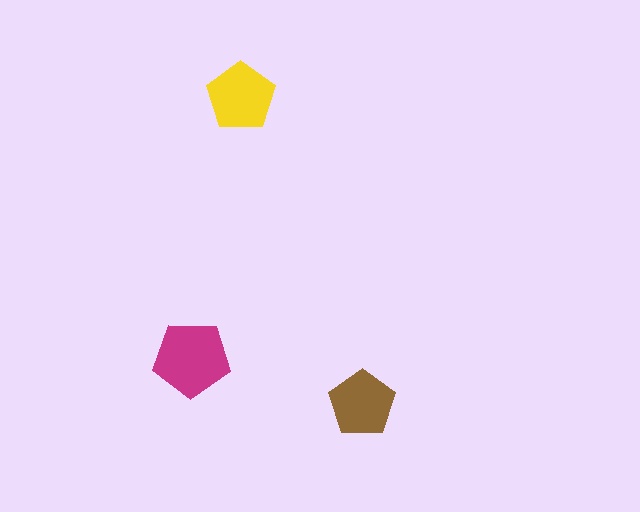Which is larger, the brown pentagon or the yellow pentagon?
The yellow one.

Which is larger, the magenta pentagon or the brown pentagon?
The magenta one.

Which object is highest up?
The yellow pentagon is topmost.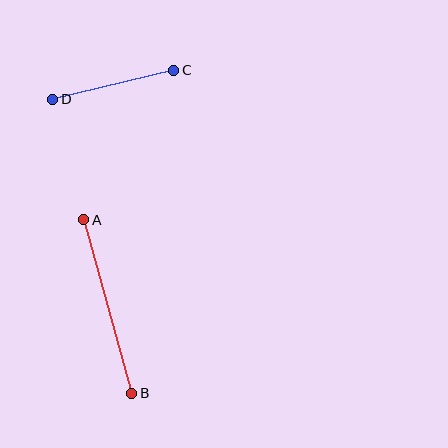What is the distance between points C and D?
The distance is approximately 124 pixels.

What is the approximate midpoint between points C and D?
The midpoint is at approximately (113, 85) pixels.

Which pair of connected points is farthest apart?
Points A and B are farthest apart.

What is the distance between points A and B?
The distance is approximately 180 pixels.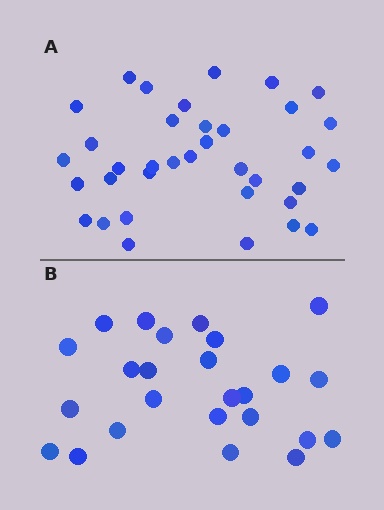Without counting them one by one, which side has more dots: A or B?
Region A (the top region) has more dots.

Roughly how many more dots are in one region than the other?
Region A has roughly 12 or so more dots than region B.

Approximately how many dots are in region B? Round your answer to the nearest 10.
About 20 dots. (The exact count is 25, which rounds to 20.)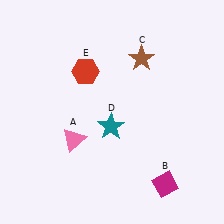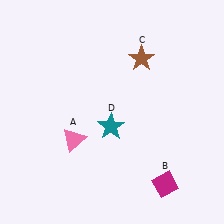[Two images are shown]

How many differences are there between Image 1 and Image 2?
There is 1 difference between the two images.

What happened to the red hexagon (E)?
The red hexagon (E) was removed in Image 2. It was in the top-left area of Image 1.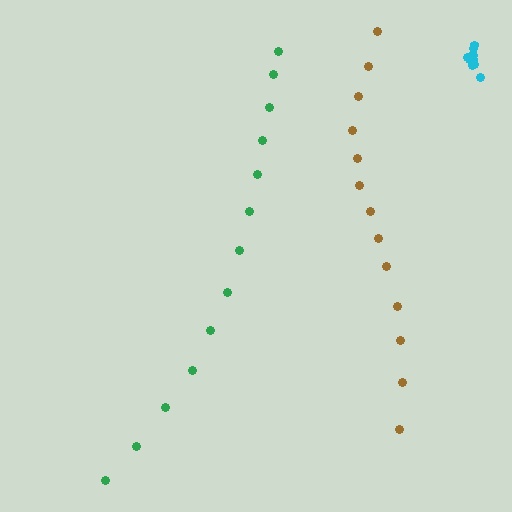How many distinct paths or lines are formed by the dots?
There are 3 distinct paths.